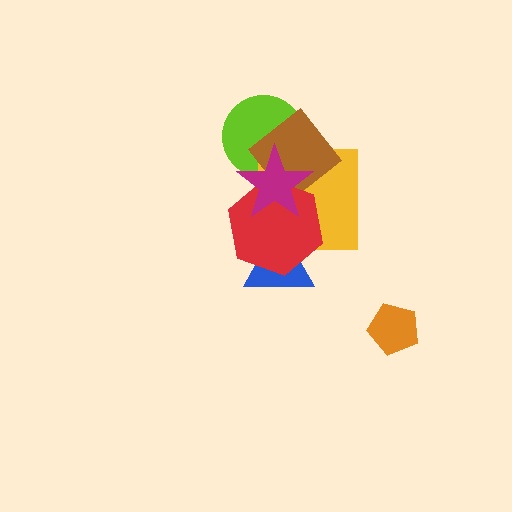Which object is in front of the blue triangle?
The red hexagon is in front of the blue triangle.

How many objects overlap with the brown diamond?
4 objects overlap with the brown diamond.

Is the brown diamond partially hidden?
Yes, it is partially covered by another shape.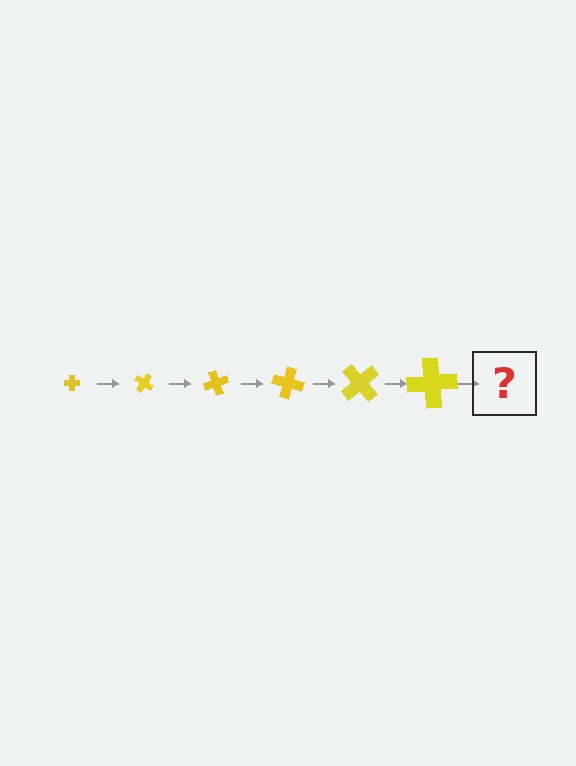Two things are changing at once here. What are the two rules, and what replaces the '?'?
The two rules are that the cross grows larger each step and it rotates 35 degrees each step. The '?' should be a cross, larger than the previous one and rotated 210 degrees from the start.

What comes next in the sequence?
The next element should be a cross, larger than the previous one and rotated 210 degrees from the start.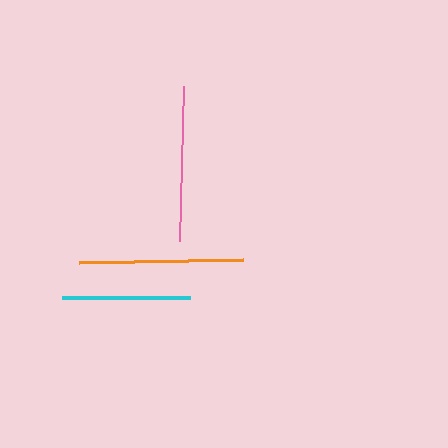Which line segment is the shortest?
The cyan line is the shortest at approximately 129 pixels.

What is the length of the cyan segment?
The cyan segment is approximately 129 pixels long.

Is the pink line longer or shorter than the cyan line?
The pink line is longer than the cyan line.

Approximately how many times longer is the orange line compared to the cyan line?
The orange line is approximately 1.3 times the length of the cyan line.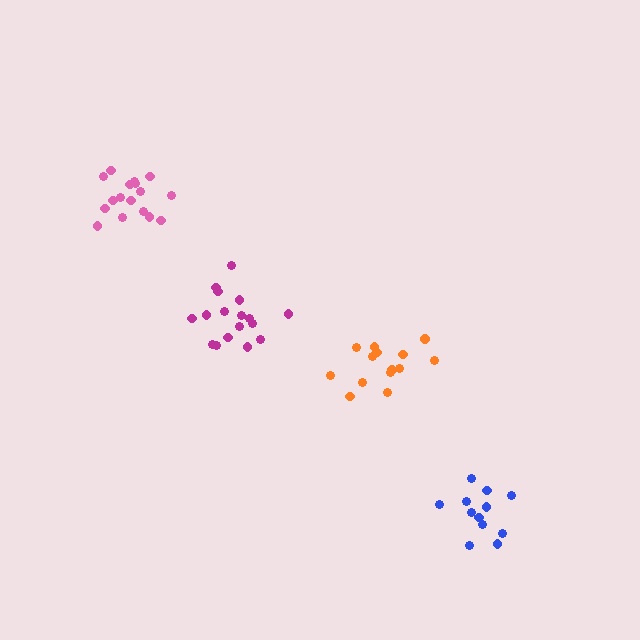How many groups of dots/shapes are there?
There are 4 groups.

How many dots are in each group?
Group 1: 17 dots, Group 2: 14 dots, Group 3: 17 dots, Group 4: 12 dots (60 total).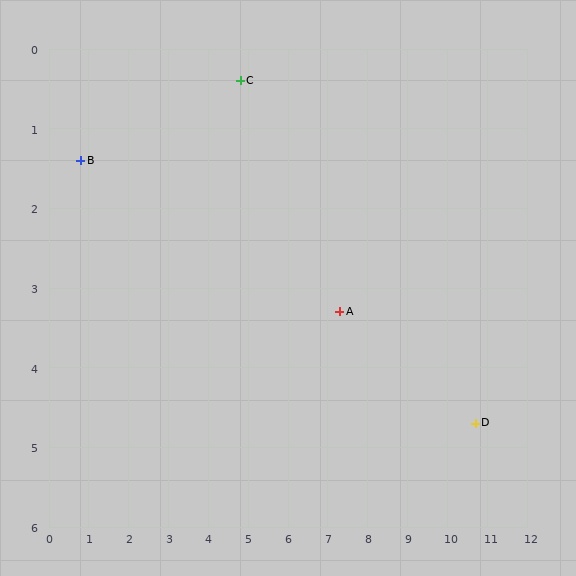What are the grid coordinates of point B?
Point B is at approximately (0.8, 1.4).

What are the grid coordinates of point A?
Point A is at approximately (7.3, 3.3).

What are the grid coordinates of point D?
Point D is at approximately (10.7, 4.7).